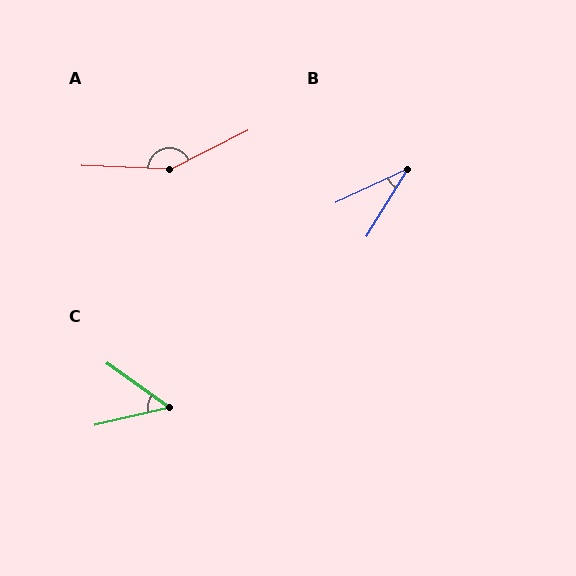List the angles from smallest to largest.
B (33°), C (49°), A (151°).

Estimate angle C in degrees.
Approximately 49 degrees.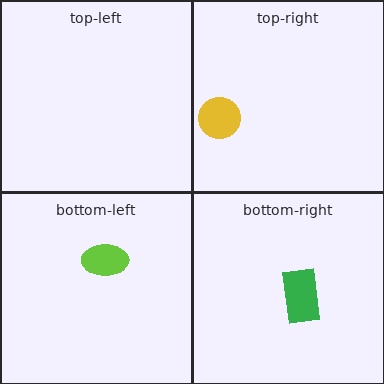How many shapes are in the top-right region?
1.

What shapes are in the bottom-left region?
The lime ellipse.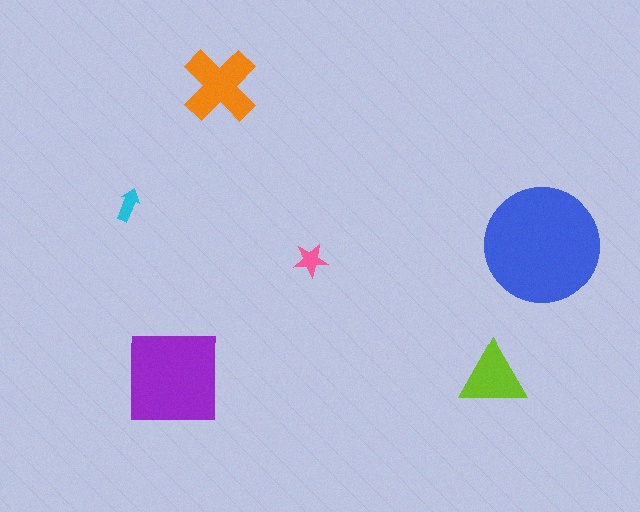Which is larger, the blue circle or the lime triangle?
The blue circle.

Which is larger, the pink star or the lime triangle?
The lime triangle.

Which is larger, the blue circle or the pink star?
The blue circle.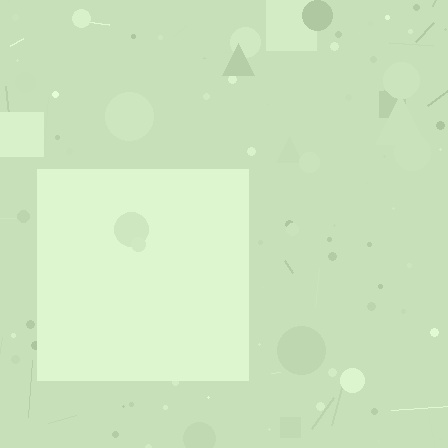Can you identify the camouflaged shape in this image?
The camouflaged shape is a square.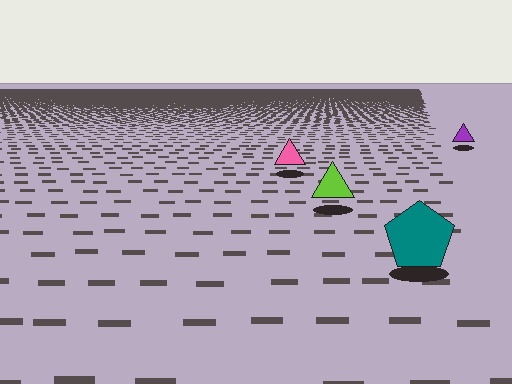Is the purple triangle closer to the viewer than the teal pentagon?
No. The teal pentagon is closer — you can tell from the texture gradient: the ground texture is coarser near it.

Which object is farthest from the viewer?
The purple triangle is farthest from the viewer. It appears smaller and the ground texture around it is denser.